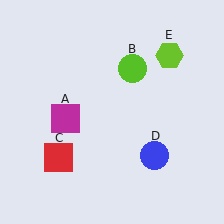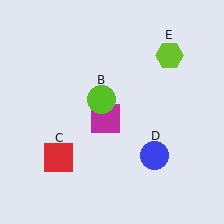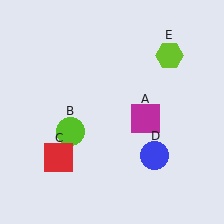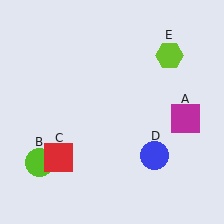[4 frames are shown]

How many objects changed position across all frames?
2 objects changed position: magenta square (object A), lime circle (object B).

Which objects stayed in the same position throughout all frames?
Red square (object C) and blue circle (object D) and lime hexagon (object E) remained stationary.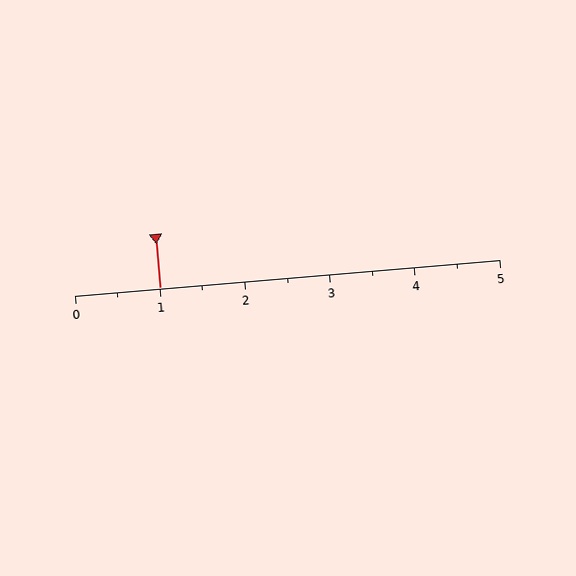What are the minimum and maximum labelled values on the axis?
The axis runs from 0 to 5.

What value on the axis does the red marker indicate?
The marker indicates approximately 1.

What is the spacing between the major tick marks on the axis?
The major ticks are spaced 1 apart.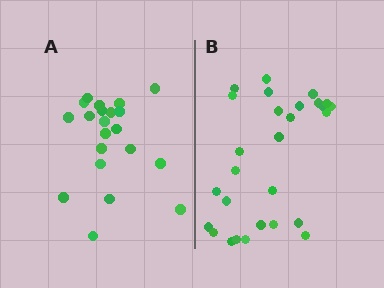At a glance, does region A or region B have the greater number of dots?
Region B (the right region) has more dots.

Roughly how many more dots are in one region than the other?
Region B has roughly 8 or so more dots than region A.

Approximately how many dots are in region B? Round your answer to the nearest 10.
About 30 dots. (The exact count is 28, which rounds to 30.)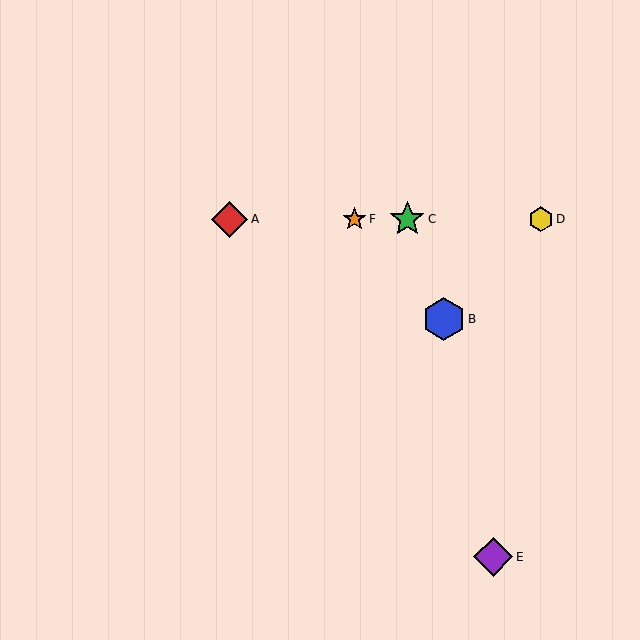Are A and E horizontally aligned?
No, A is at y≈219 and E is at y≈557.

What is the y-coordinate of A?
Object A is at y≈219.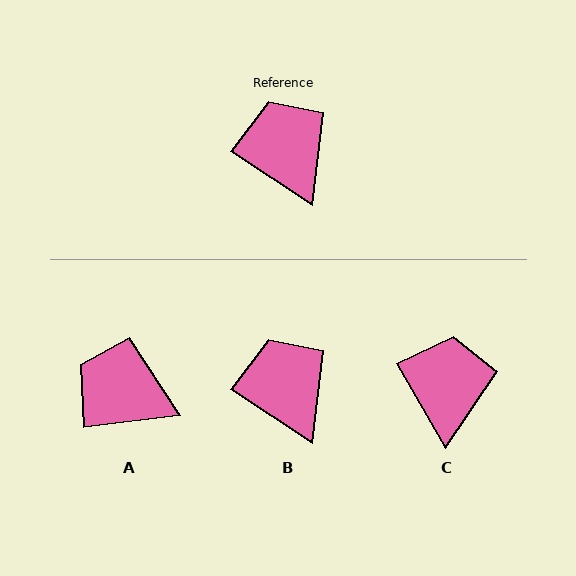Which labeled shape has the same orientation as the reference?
B.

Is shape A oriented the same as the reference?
No, it is off by about 40 degrees.